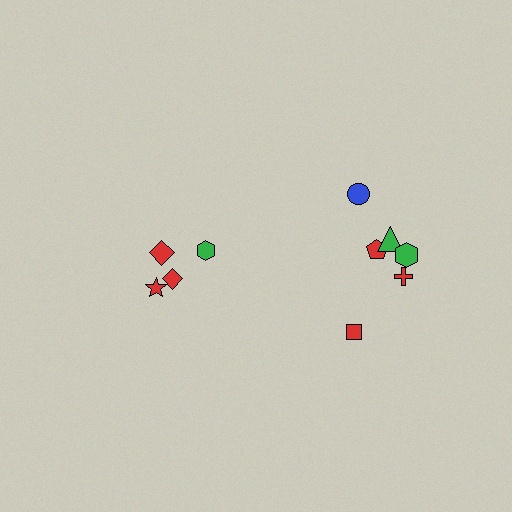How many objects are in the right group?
There are 6 objects.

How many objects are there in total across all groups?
There are 10 objects.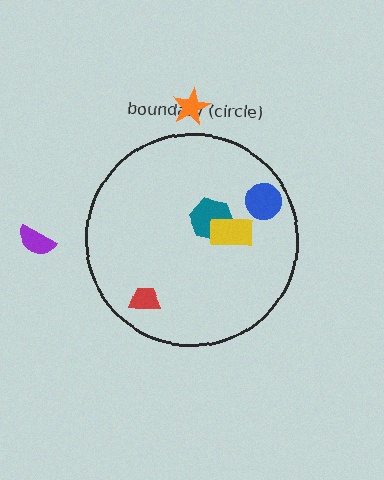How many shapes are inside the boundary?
4 inside, 2 outside.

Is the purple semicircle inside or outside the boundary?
Outside.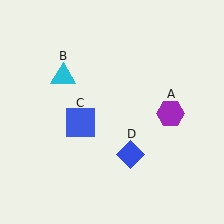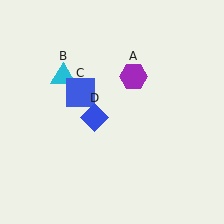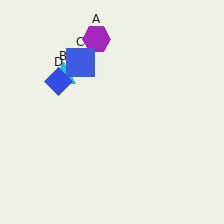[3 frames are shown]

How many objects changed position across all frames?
3 objects changed position: purple hexagon (object A), blue square (object C), blue diamond (object D).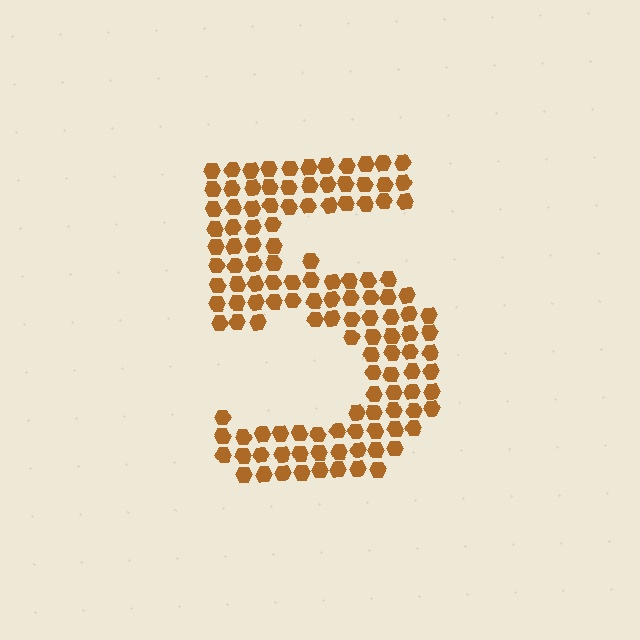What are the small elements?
The small elements are hexagons.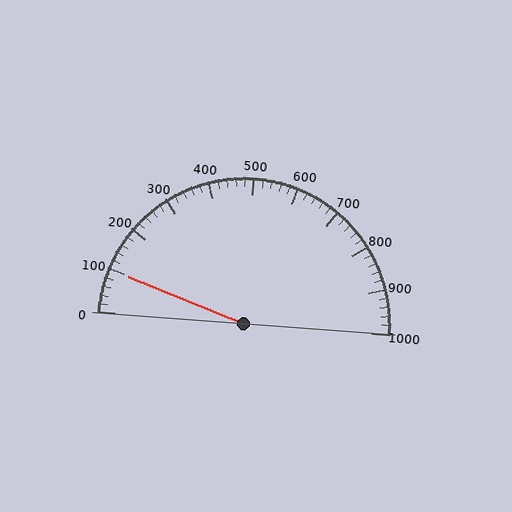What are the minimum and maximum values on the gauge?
The gauge ranges from 0 to 1000.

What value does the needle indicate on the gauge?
The needle indicates approximately 100.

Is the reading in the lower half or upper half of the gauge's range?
The reading is in the lower half of the range (0 to 1000).